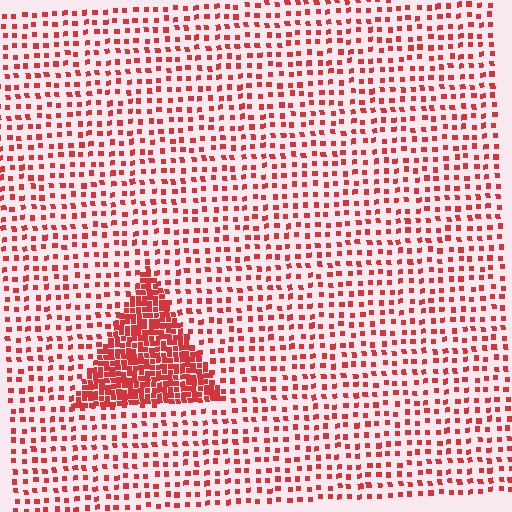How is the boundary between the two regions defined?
The boundary is defined by a change in element density (approximately 3.0x ratio). All elements are the same color, size, and shape.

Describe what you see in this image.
The image contains small red elements arranged at two different densities. A triangle-shaped region is visible where the elements are more densely packed than the surrounding area.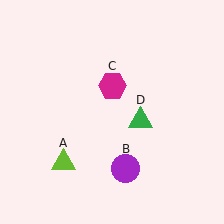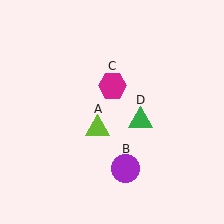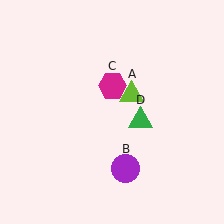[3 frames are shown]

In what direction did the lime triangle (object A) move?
The lime triangle (object A) moved up and to the right.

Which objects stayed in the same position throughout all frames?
Purple circle (object B) and magenta hexagon (object C) and green triangle (object D) remained stationary.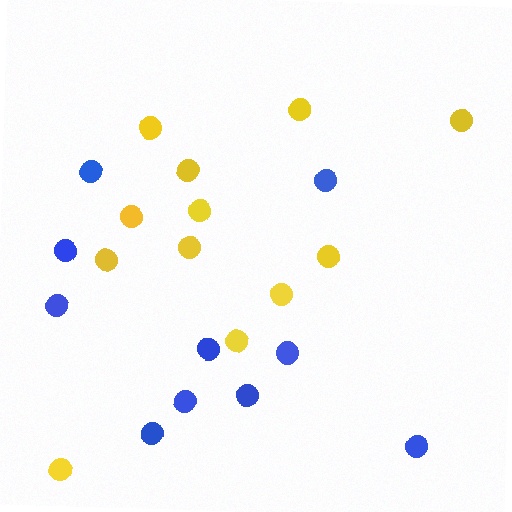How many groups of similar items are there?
There are 2 groups: one group of blue circles (10) and one group of yellow circles (12).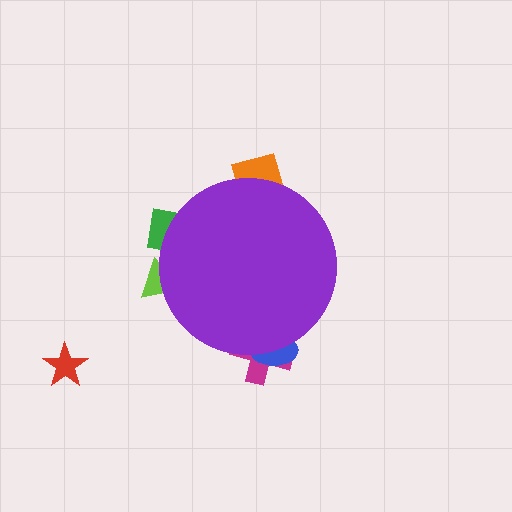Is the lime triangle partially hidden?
Yes, the lime triangle is partially hidden behind the purple circle.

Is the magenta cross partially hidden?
Yes, the magenta cross is partially hidden behind the purple circle.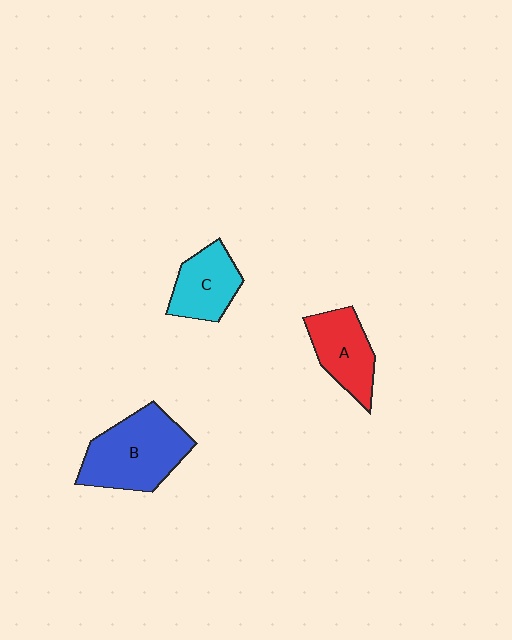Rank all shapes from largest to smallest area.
From largest to smallest: B (blue), A (red), C (cyan).